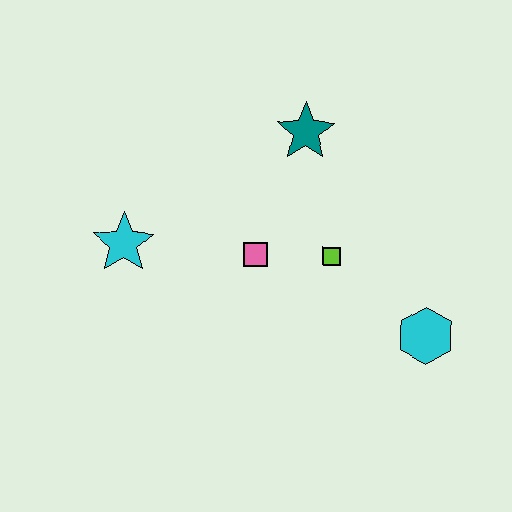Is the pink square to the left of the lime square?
Yes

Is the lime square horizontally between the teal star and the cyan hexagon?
Yes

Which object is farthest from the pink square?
The cyan hexagon is farthest from the pink square.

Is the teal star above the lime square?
Yes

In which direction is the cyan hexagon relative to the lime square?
The cyan hexagon is to the right of the lime square.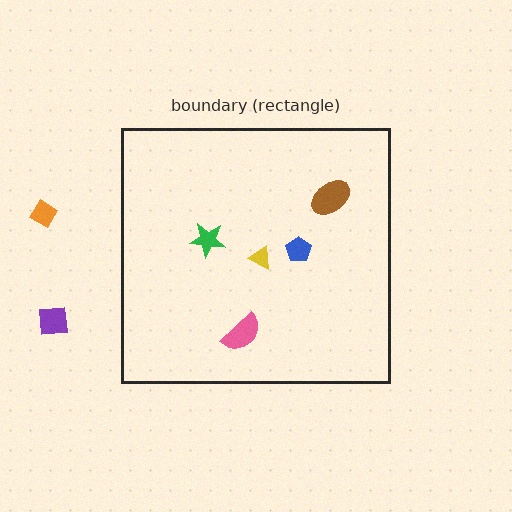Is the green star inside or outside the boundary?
Inside.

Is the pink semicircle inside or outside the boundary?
Inside.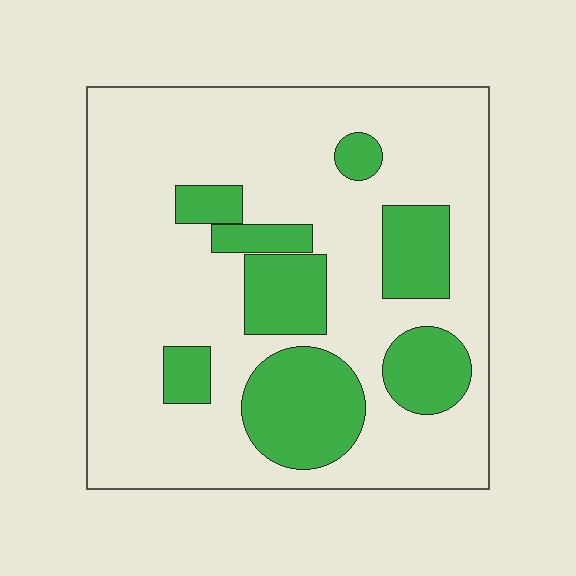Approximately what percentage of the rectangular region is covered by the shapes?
Approximately 25%.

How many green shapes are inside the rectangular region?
8.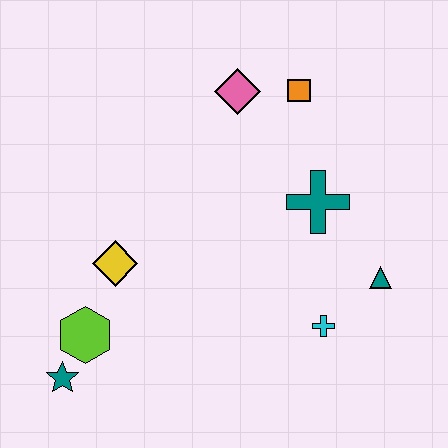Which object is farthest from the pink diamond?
The teal star is farthest from the pink diamond.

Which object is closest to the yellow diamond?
The lime hexagon is closest to the yellow diamond.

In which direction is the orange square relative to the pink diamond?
The orange square is to the right of the pink diamond.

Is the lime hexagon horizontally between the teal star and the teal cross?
Yes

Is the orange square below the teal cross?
No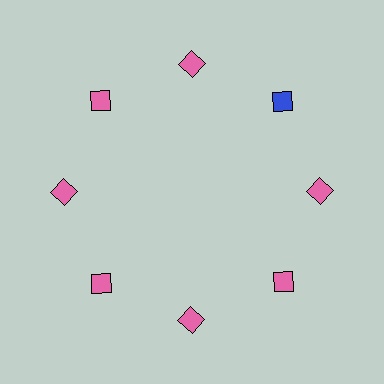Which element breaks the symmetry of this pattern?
The blue diamond at roughly the 2 o'clock position breaks the symmetry. All other shapes are pink diamonds.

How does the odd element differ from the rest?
It has a different color: blue instead of pink.